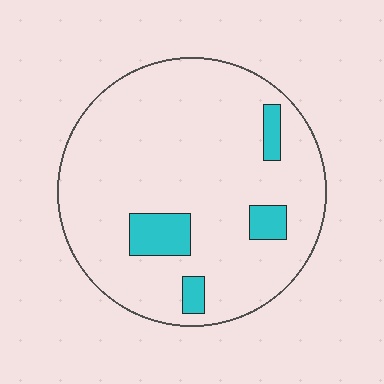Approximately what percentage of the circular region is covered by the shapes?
Approximately 10%.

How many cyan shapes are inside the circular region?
4.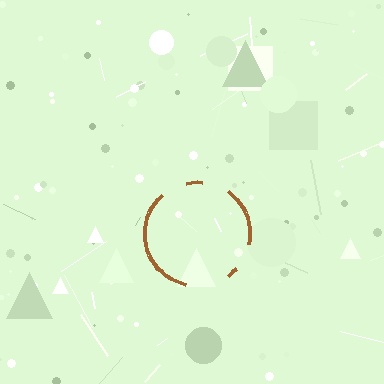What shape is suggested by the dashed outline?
The dashed outline suggests a circle.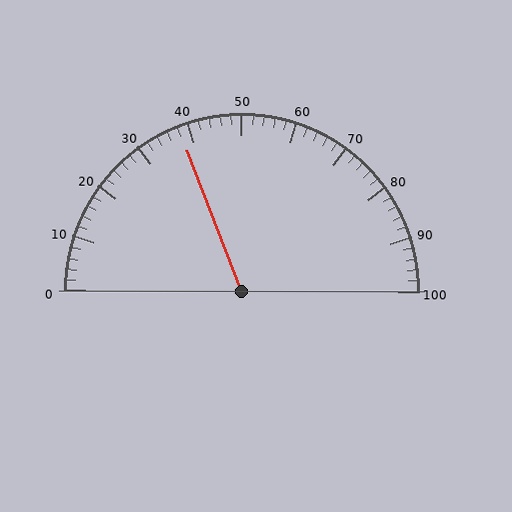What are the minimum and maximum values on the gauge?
The gauge ranges from 0 to 100.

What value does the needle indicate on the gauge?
The needle indicates approximately 38.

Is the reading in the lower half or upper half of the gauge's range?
The reading is in the lower half of the range (0 to 100).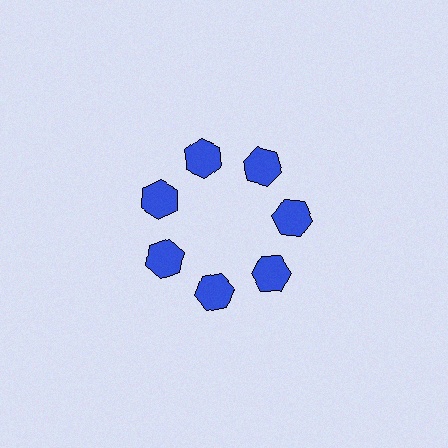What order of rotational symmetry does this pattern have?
This pattern has 7-fold rotational symmetry.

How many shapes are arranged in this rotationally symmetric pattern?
There are 7 shapes, arranged in 7 groups of 1.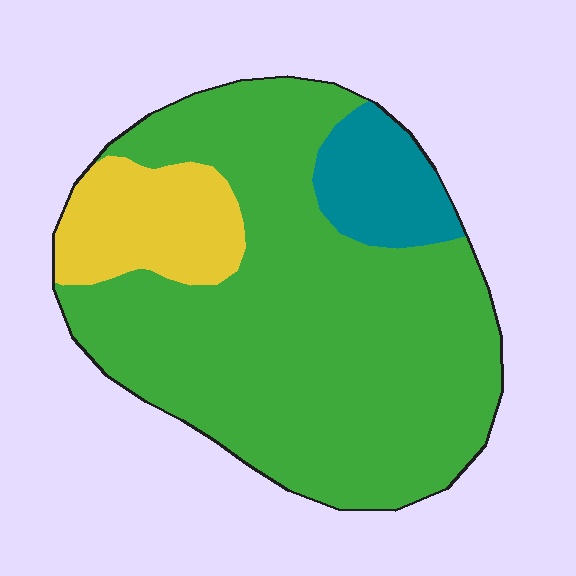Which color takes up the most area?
Green, at roughly 75%.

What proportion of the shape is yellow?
Yellow takes up about one eighth (1/8) of the shape.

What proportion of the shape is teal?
Teal covers 10% of the shape.